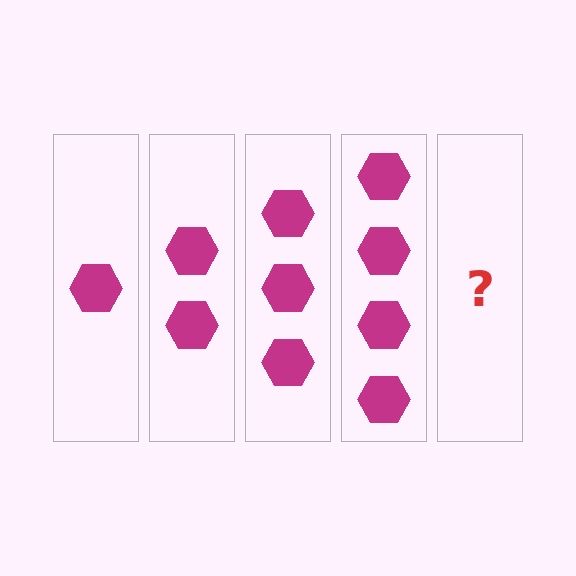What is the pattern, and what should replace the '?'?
The pattern is that each step adds one more hexagon. The '?' should be 5 hexagons.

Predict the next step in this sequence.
The next step is 5 hexagons.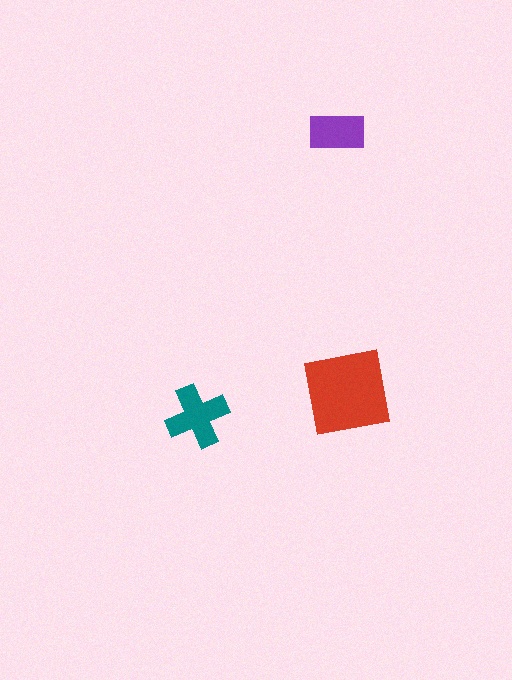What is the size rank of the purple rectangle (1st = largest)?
3rd.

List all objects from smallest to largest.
The purple rectangle, the teal cross, the red square.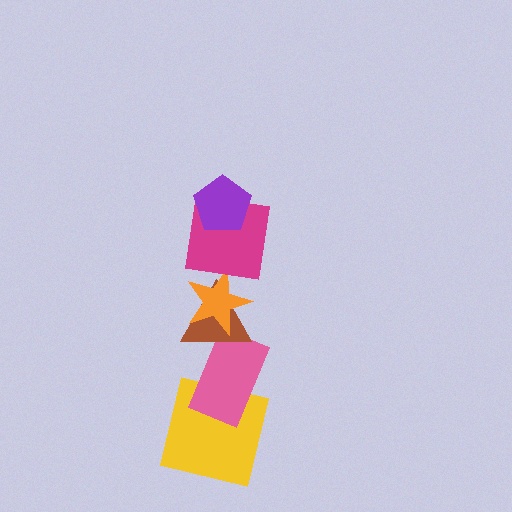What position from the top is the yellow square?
The yellow square is 6th from the top.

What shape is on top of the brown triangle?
The orange star is on top of the brown triangle.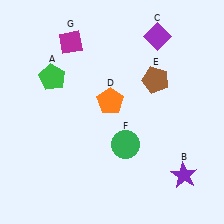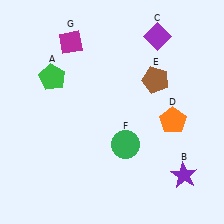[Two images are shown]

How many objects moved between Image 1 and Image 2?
1 object moved between the two images.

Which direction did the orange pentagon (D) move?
The orange pentagon (D) moved right.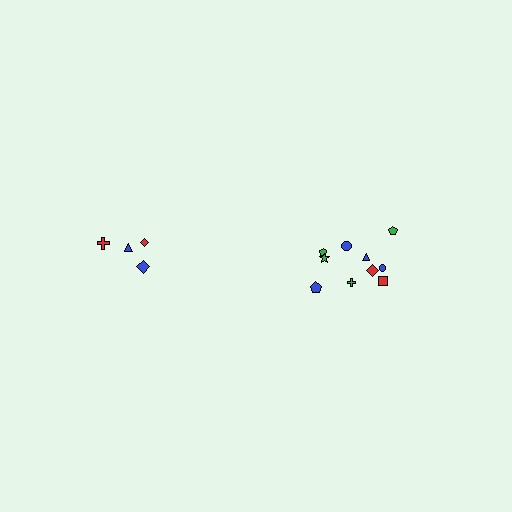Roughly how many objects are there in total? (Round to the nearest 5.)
Roughly 15 objects in total.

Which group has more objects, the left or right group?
The right group.